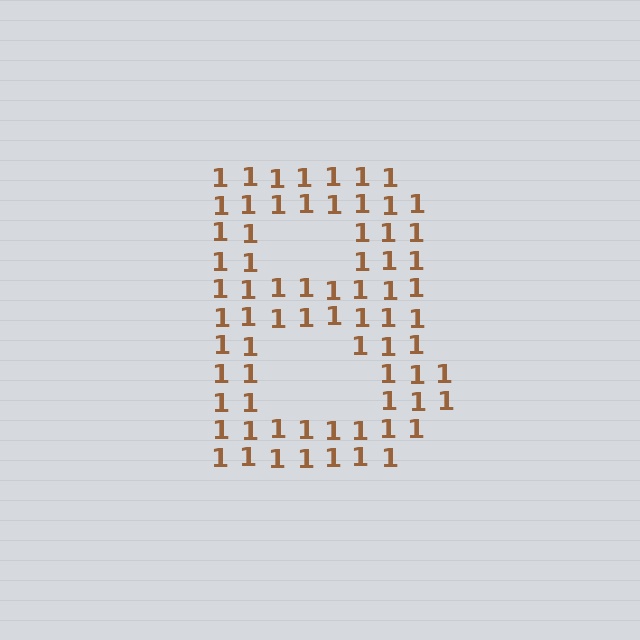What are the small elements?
The small elements are digit 1's.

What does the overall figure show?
The overall figure shows the letter B.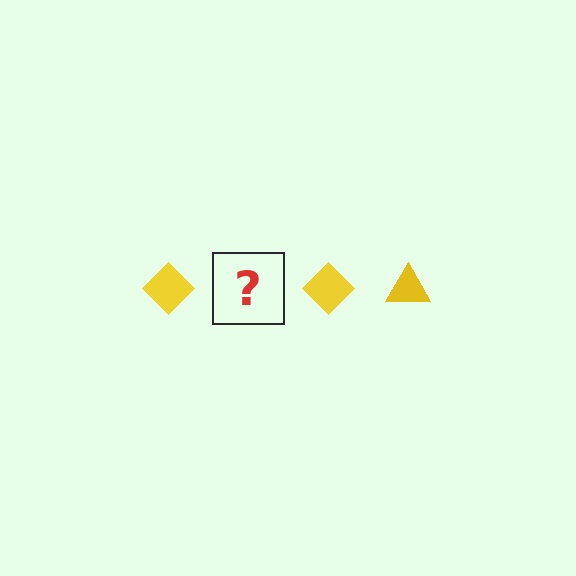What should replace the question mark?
The question mark should be replaced with a yellow triangle.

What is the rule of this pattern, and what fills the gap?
The rule is that the pattern cycles through diamond, triangle shapes in yellow. The gap should be filled with a yellow triangle.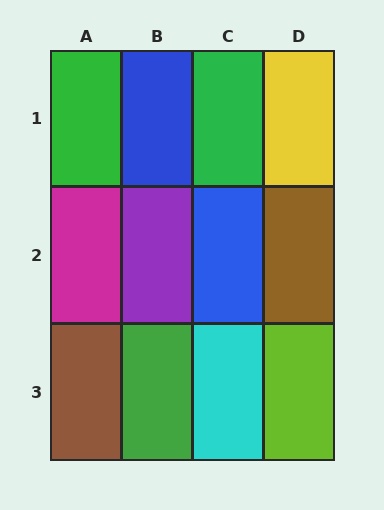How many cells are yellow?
1 cell is yellow.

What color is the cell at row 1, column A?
Green.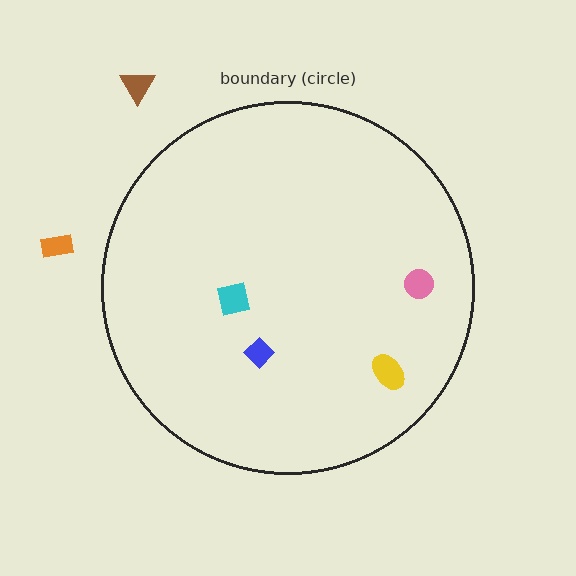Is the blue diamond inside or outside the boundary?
Inside.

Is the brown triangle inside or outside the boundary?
Outside.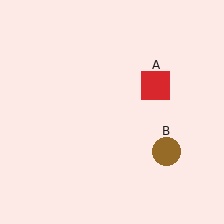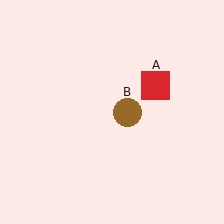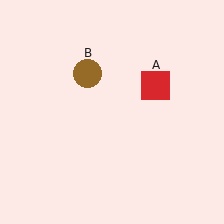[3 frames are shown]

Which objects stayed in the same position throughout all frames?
Red square (object A) remained stationary.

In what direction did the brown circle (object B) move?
The brown circle (object B) moved up and to the left.